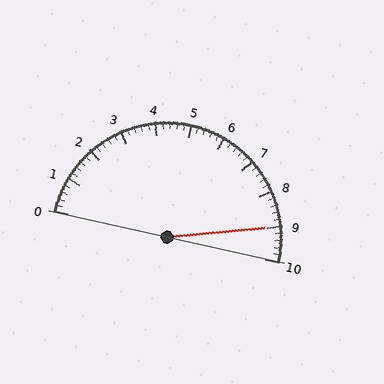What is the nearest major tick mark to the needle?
The nearest major tick mark is 9.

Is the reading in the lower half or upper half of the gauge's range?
The reading is in the upper half of the range (0 to 10).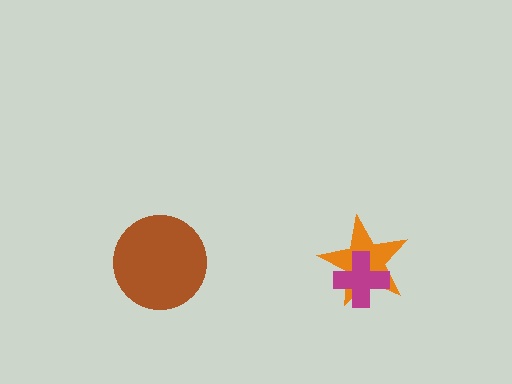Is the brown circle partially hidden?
No, no other shape covers it.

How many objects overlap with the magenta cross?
1 object overlaps with the magenta cross.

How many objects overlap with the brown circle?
0 objects overlap with the brown circle.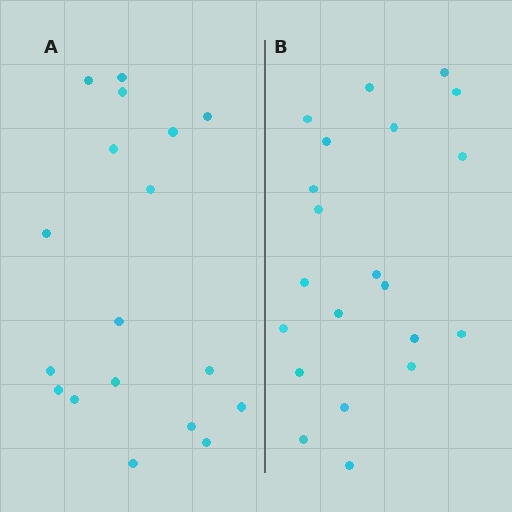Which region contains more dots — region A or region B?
Region B (the right region) has more dots.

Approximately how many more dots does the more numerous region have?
Region B has just a few more — roughly 2 or 3 more dots than region A.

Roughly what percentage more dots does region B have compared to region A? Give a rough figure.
About 15% more.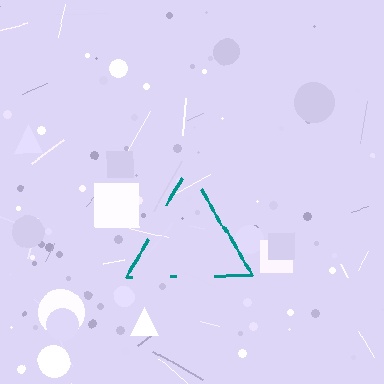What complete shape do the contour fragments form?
The contour fragments form a triangle.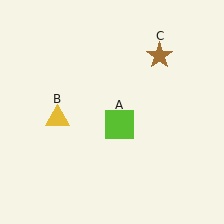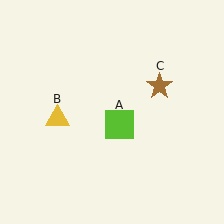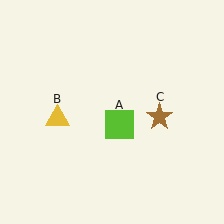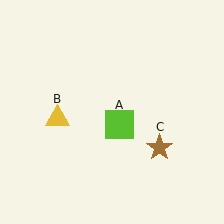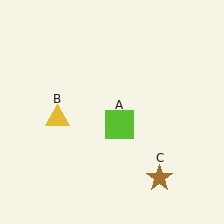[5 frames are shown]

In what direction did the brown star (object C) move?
The brown star (object C) moved down.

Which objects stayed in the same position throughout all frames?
Lime square (object A) and yellow triangle (object B) remained stationary.